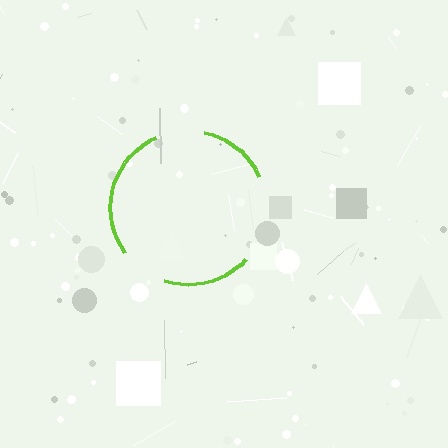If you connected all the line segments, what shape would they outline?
They would outline a circle.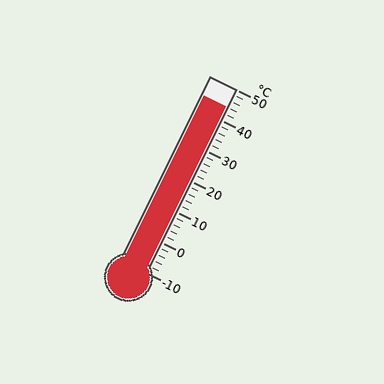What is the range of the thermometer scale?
The thermometer scale ranges from -10°C to 50°C.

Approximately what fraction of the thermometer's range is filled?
The thermometer is filled to approximately 90% of its range.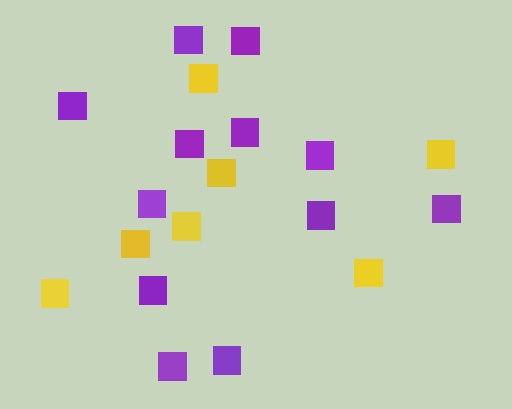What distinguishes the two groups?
There are 2 groups: one group of yellow squares (7) and one group of purple squares (12).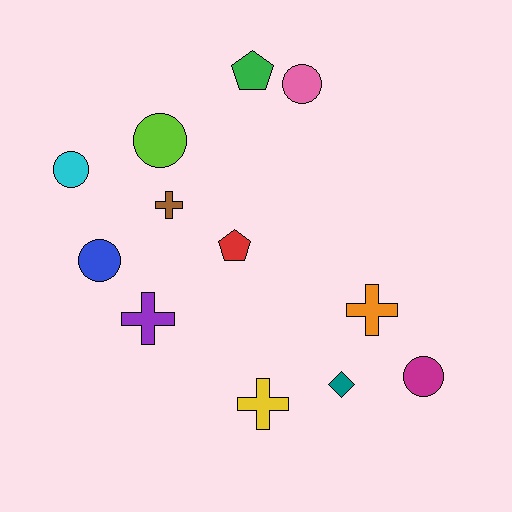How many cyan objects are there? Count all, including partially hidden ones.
There is 1 cyan object.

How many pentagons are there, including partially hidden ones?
There are 2 pentagons.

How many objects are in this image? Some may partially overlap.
There are 12 objects.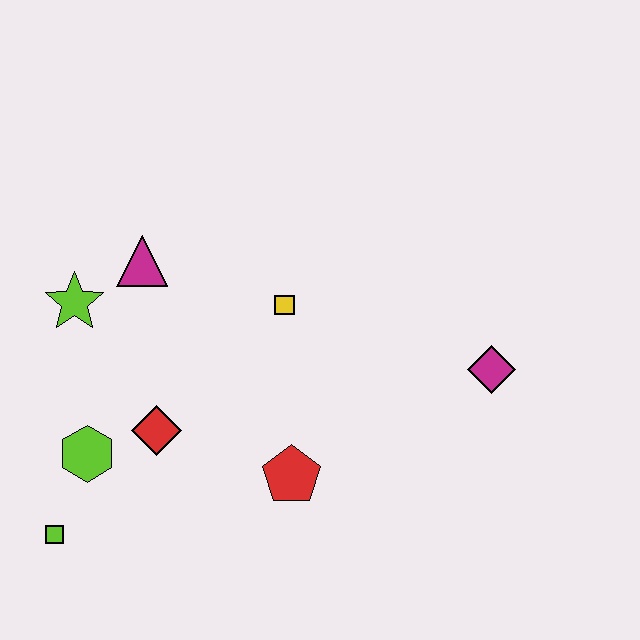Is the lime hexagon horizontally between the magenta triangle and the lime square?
Yes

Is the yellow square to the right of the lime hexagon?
Yes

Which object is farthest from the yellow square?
The lime square is farthest from the yellow square.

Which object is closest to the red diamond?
The lime hexagon is closest to the red diamond.